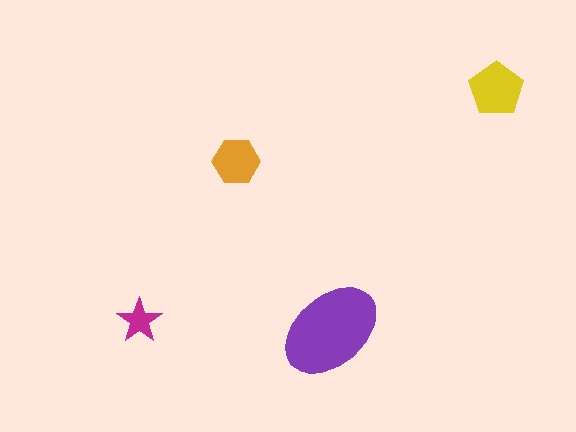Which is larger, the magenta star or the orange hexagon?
The orange hexagon.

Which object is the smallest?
The magenta star.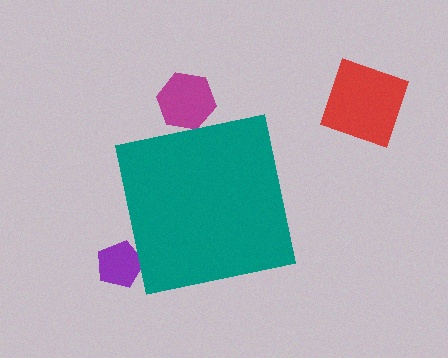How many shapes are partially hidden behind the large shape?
2 shapes are partially hidden.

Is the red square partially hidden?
No, the red square is fully visible.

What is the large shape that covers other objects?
A teal square.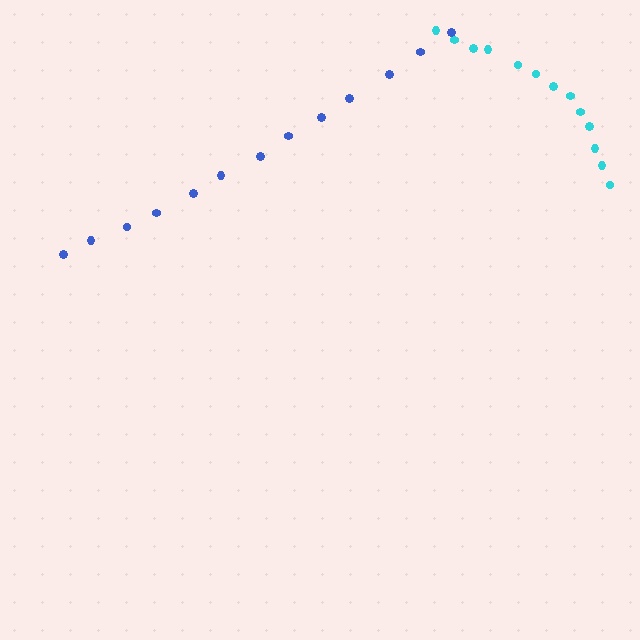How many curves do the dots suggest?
There are 2 distinct paths.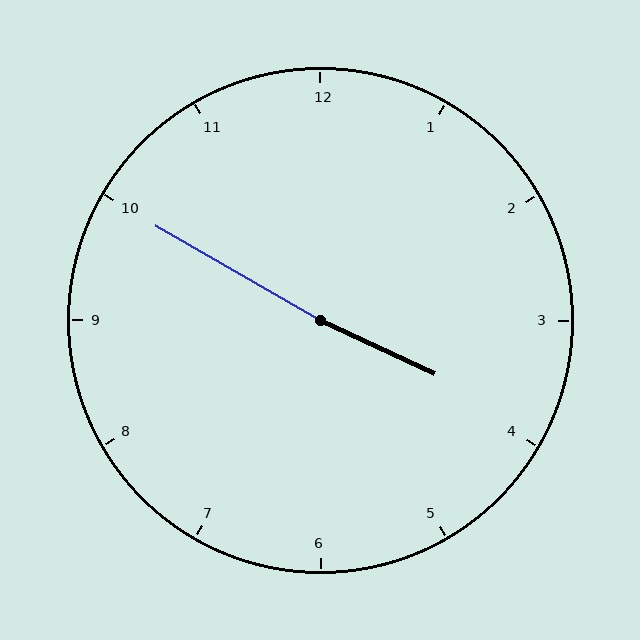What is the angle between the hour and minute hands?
Approximately 175 degrees.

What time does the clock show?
3:50.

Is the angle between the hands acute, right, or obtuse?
It is obtuse.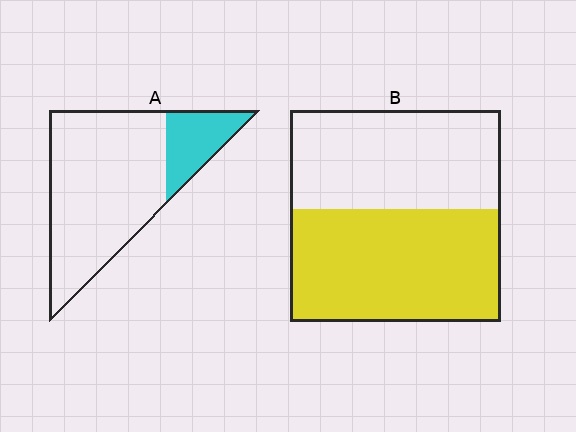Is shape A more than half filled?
No.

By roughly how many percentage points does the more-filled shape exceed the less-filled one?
By roughly 35 percentage points (B over A).